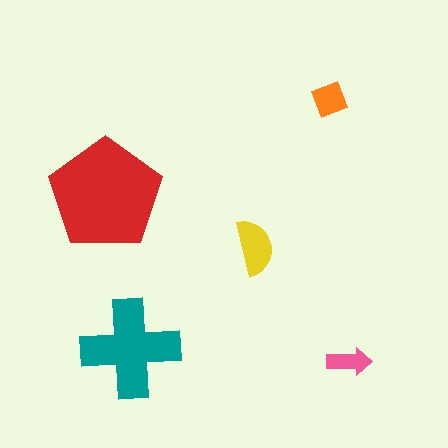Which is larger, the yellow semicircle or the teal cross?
The teal cross.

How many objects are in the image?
There are 5 objects in the image.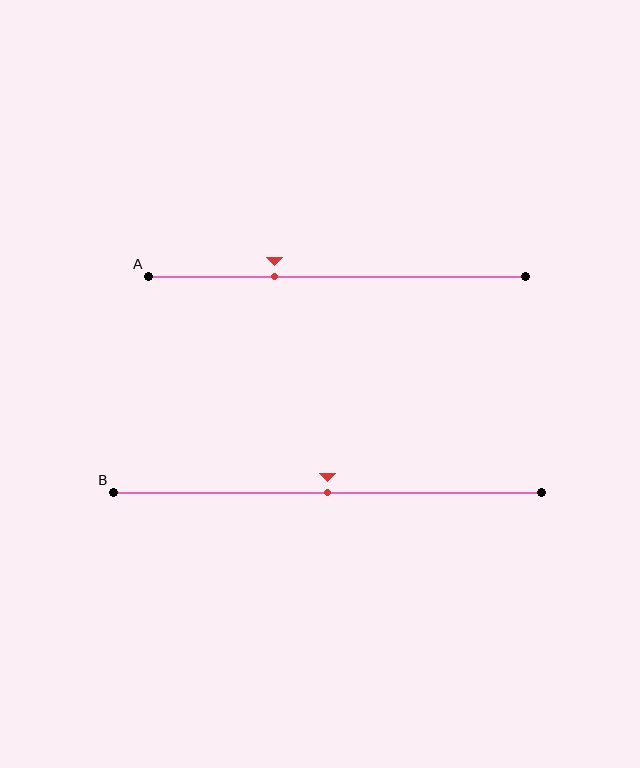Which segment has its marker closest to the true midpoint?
Segment B has its marker closest to the true midpoint.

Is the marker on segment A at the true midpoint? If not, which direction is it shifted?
No, the marker on segment A is shifted to the left by about 17% of the segment length.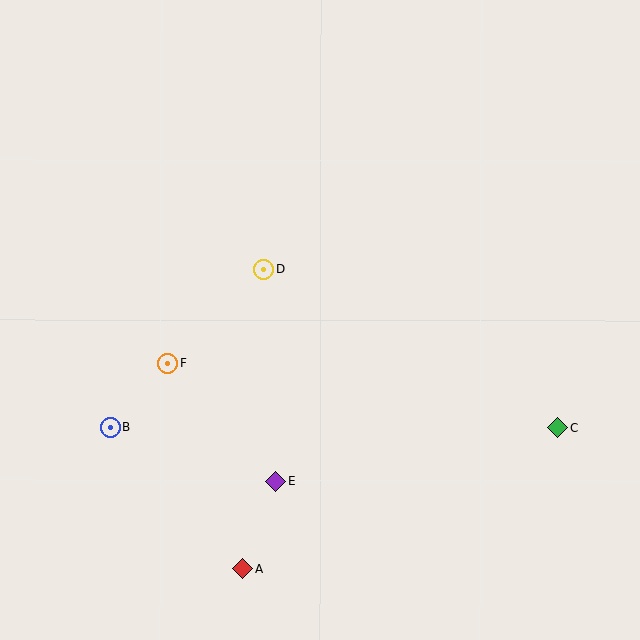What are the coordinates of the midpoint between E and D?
The midpoint between E and D is at (270, 375).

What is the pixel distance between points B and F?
The distance between B and F is 86 pixels.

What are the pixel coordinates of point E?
Point E is at (276, 481).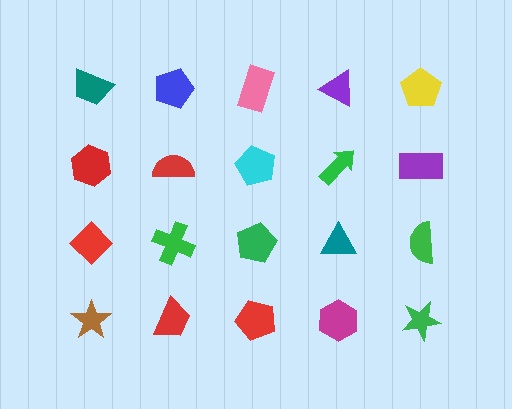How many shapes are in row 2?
5 shapes.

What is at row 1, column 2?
A blue pentagon.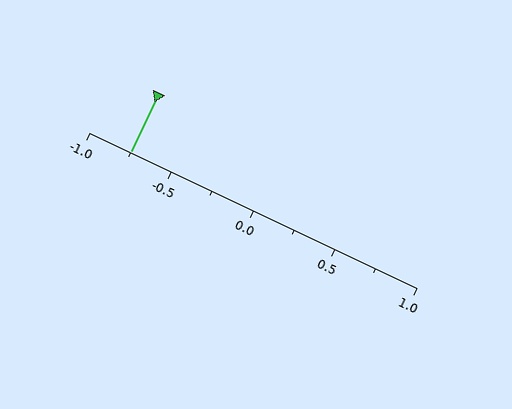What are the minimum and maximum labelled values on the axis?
The axis runs from -1.0 to 1.0.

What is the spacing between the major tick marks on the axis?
The major ticks are spaced 0.5 apart.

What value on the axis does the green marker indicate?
The marker indicates approximately -0.75.